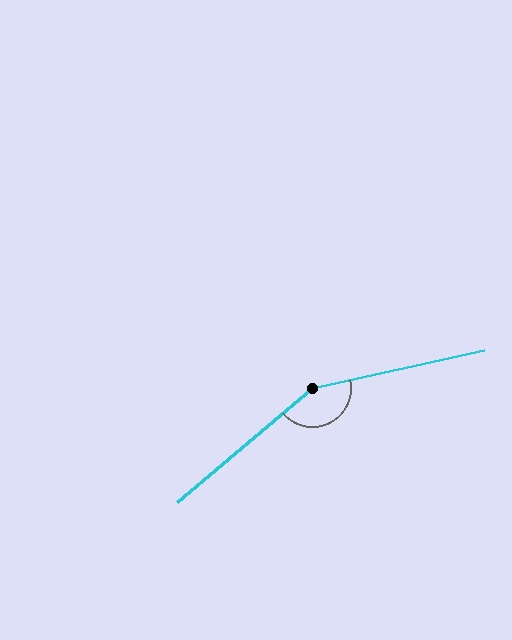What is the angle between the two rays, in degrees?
Approximately 152 degrees.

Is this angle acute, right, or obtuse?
It is obtuse.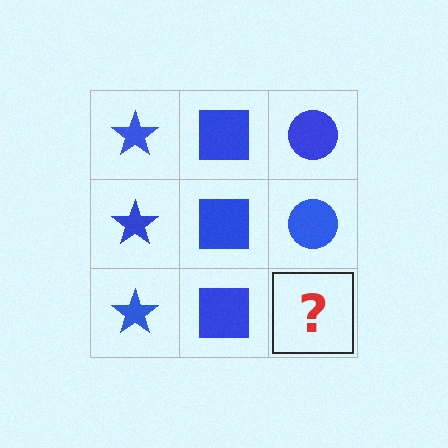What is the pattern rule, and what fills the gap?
The rule is that each column has a consistent shape. The gap should be filled with a blue circle.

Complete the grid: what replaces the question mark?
The question mark should be replaced with a blue circle.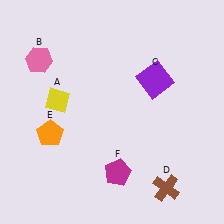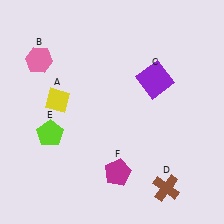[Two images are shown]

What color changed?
The pentagon (E) changed from orange in Image 1 to lime in Image 2.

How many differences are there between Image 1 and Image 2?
There is 1 difference between the two images.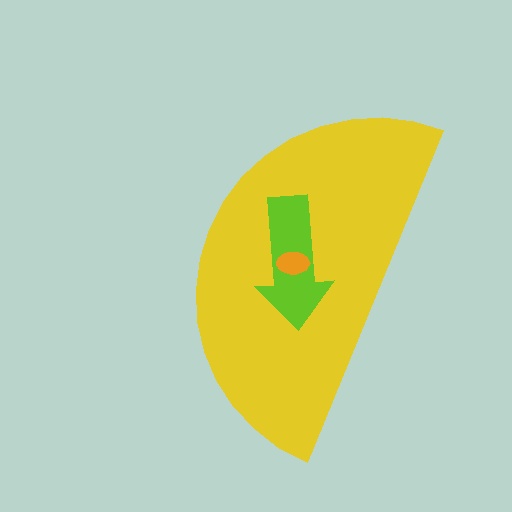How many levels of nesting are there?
3.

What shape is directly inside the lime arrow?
The orange ellipse.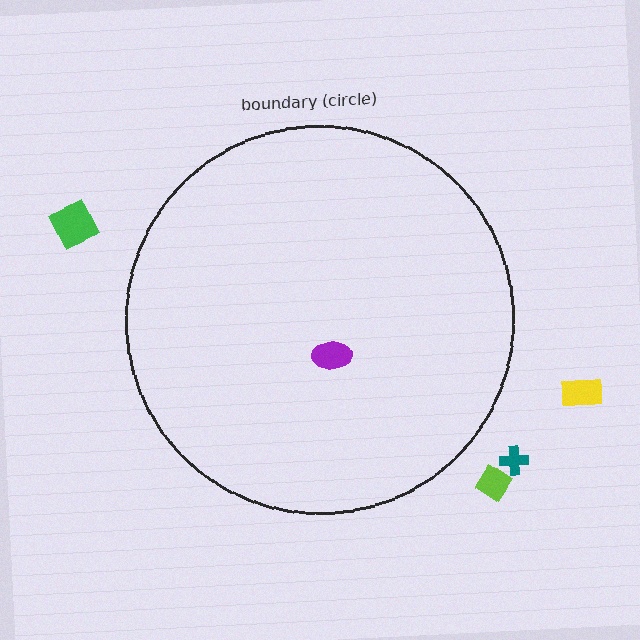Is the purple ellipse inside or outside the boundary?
Inside.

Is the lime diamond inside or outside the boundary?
Outside.